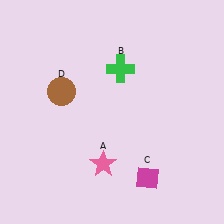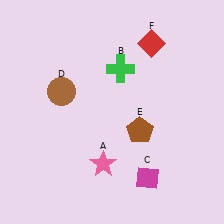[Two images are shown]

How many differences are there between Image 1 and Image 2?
There are 2 differences between the two images.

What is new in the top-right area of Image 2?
A red diamond (F) was added in the top-right area of Image 2.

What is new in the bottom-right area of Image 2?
A brown pentagon (E) was added in the bottom-right area of Image 2.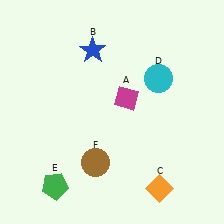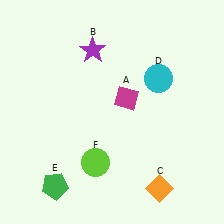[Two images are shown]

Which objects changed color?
B changed from blue to purple. F changed from brown to lime.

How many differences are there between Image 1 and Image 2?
There are 2 differences between the two images.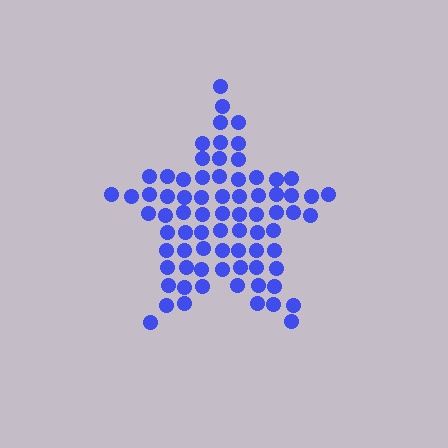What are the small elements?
The small elements are circles.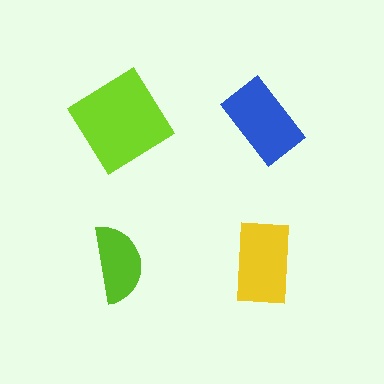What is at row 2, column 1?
A lime semicircle.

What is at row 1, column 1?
A lime diamond.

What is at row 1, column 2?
A blue rectangle.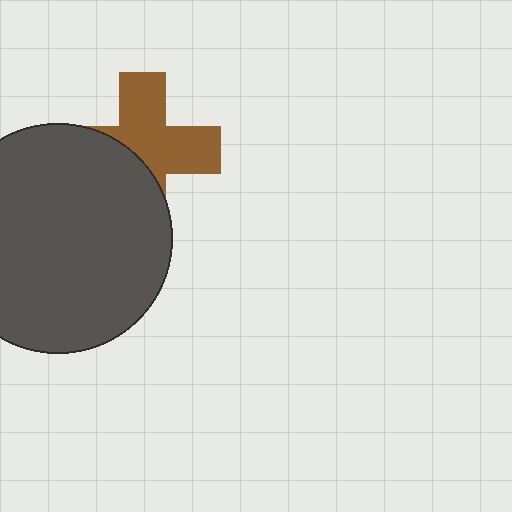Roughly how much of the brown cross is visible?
About half of it is visible (roughly 57%).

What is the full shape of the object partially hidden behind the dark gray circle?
The partially hidden object is a brown cross.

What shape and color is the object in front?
The object in front is a dark gray circle.